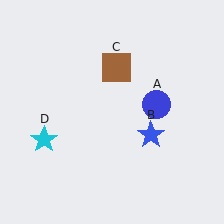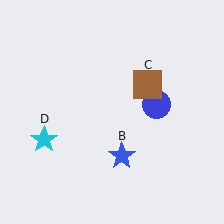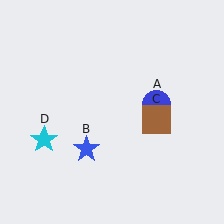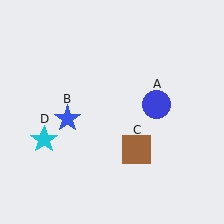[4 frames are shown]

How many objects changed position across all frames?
2 objects changed position: blue star (object B), brown square (object C).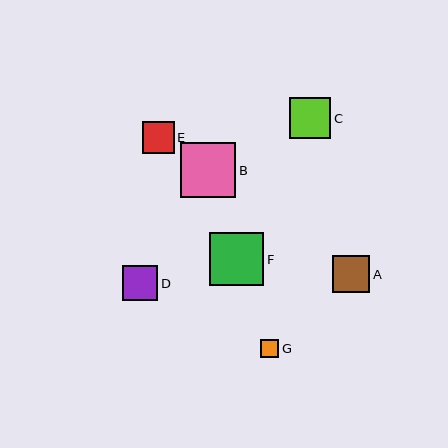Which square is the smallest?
Square G is the smallest with a size of approximately 18 pixels.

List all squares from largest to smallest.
From largest to smallest: B, F, C, A, D, E, G.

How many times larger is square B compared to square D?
Square B is approximately 1.6 times the size of square D.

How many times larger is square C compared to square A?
Square C is approximately 1.1 times the size of square A.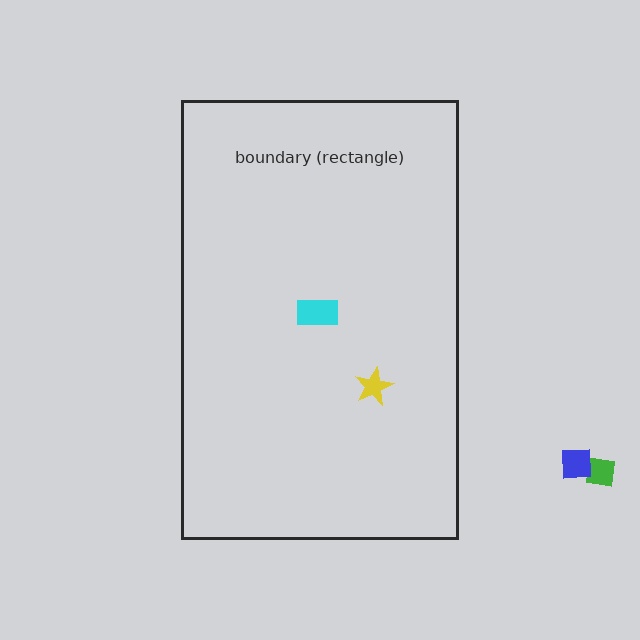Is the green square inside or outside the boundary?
Outside.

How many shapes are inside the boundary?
2 inside, 2 outside.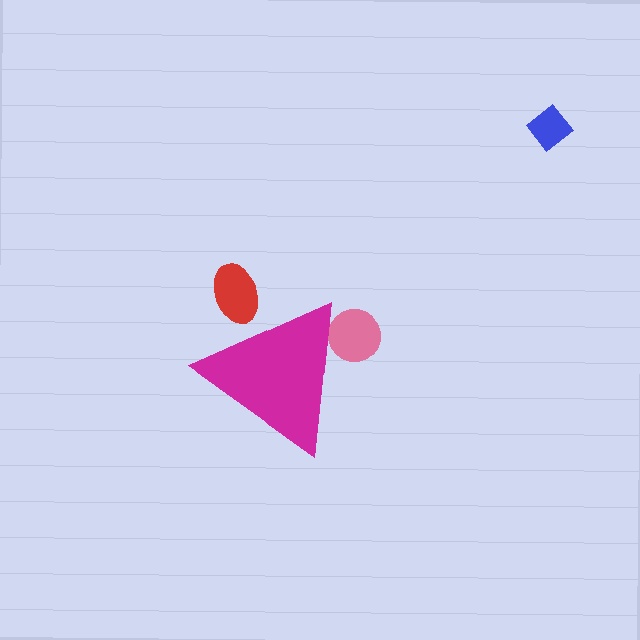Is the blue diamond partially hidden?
No, the blue diamond is fully visible.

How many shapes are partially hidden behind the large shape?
2 shapes are partially hidden.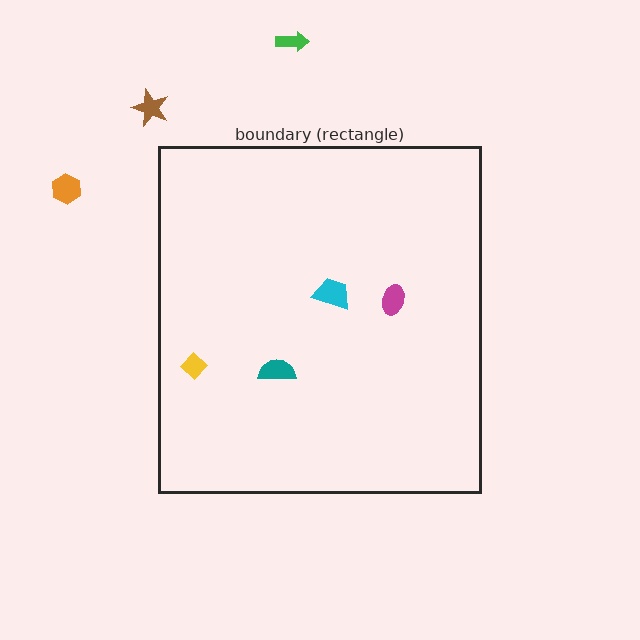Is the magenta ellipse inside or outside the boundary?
Inside.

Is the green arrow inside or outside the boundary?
Outside.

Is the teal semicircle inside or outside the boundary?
Inside.